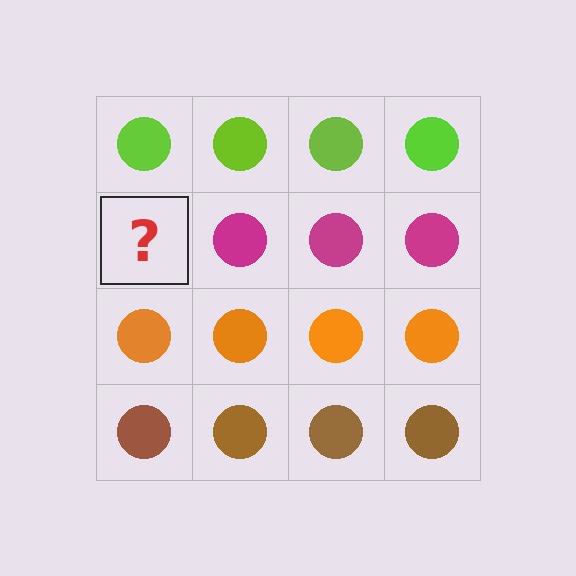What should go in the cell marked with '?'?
The missing cell should contain a magenta circle.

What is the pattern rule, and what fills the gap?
The rule is that each row has a consistent color. The gap should be filled with a magenta circle.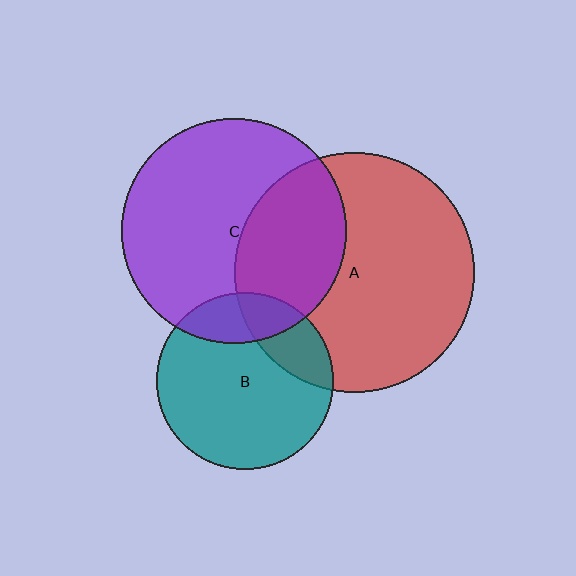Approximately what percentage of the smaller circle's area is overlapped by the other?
Approximately 20%.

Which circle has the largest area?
Circle A (red).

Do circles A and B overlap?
Yes.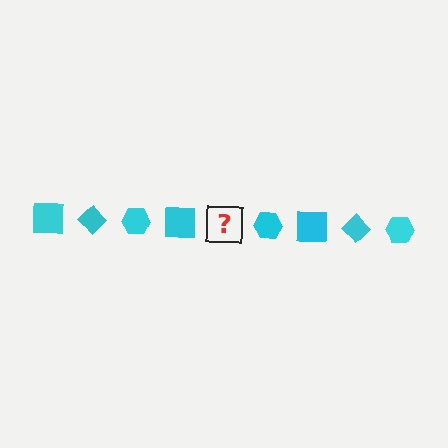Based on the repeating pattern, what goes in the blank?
The blank should be a cyan diamond.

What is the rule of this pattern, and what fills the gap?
The rule is that the pattern cycles through square, diamond, hexagon shapes in cyan. The gap should be filled with a cyan diamond.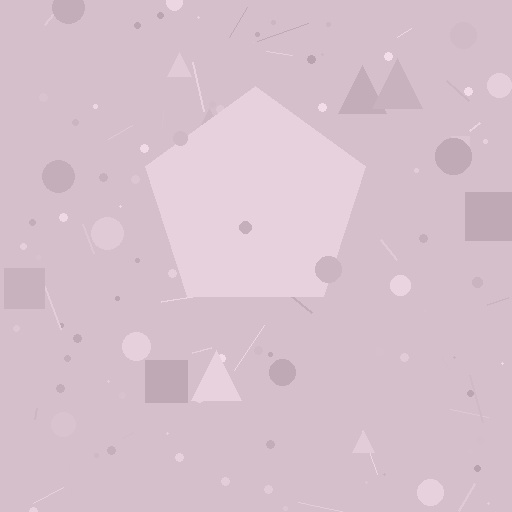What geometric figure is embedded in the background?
A pentagon is embedded in the background.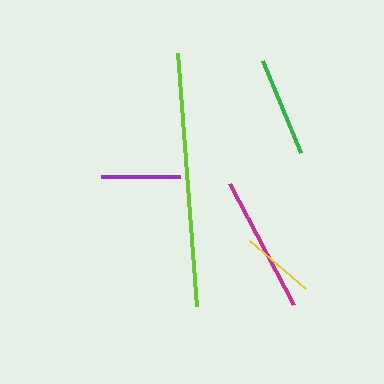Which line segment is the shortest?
The yellow line is the shortest at approximately 73 pixels.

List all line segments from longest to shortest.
From longest to shortest: lime, magenta, green, purple, yellow.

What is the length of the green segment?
The green segment is approximately 100 pixels long.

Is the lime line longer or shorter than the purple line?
The lime line is longer than the purple line.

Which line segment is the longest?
The lime line is the longest at approximately 254 pixels.